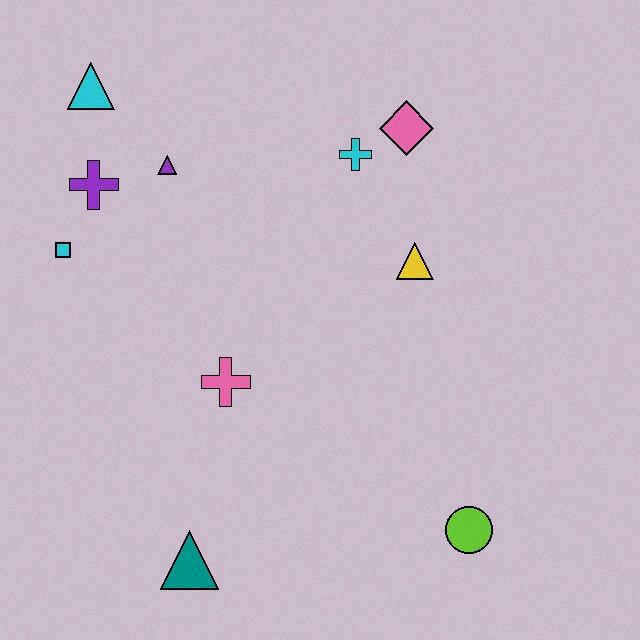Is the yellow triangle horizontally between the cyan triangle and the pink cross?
No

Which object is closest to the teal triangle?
The pink cross is closest to the teal triangle.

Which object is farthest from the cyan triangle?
The lime circle is farthest from the cyan triangle.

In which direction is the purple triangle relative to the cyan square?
The purple triangle is to the right of the cyan square.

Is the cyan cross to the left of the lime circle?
Yes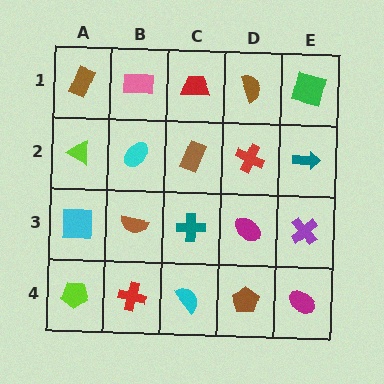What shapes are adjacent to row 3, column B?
A cyan ellipse (row 2, column B), a red cross (row 4, column B), a cyan square (row 3, column A), a teal cross (row 3, column C).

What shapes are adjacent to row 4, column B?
A brown semicircle (row 3, column B), a lime pentagon (row 4, column A), a cyan semicircle (row 4, column C).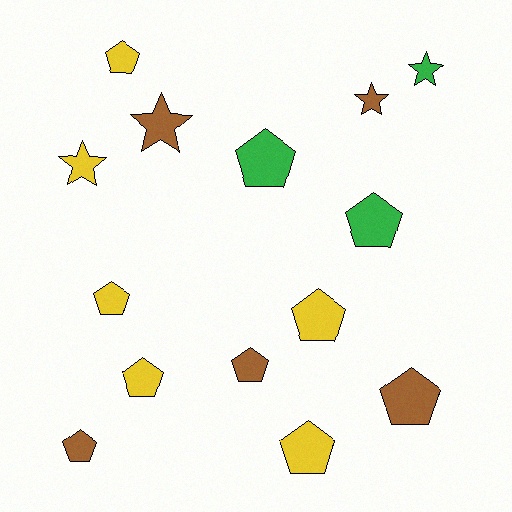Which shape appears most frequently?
Pentagon, with 10 objects.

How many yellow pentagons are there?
There are 5 yellow pentagons.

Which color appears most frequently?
Yellow, with 6 objects.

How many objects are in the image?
There are 14 objects.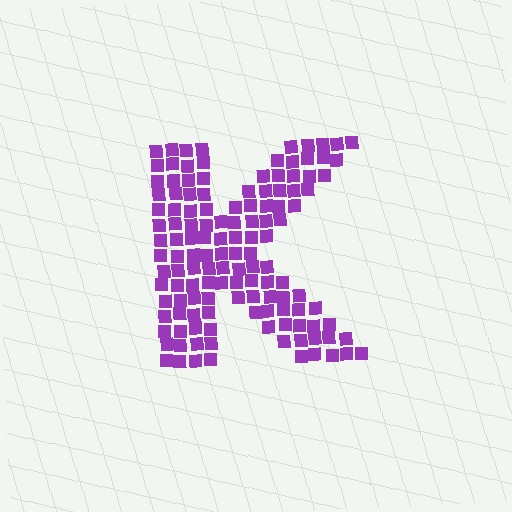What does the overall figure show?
The overall figure shows the letter K.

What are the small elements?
The small elements are squares.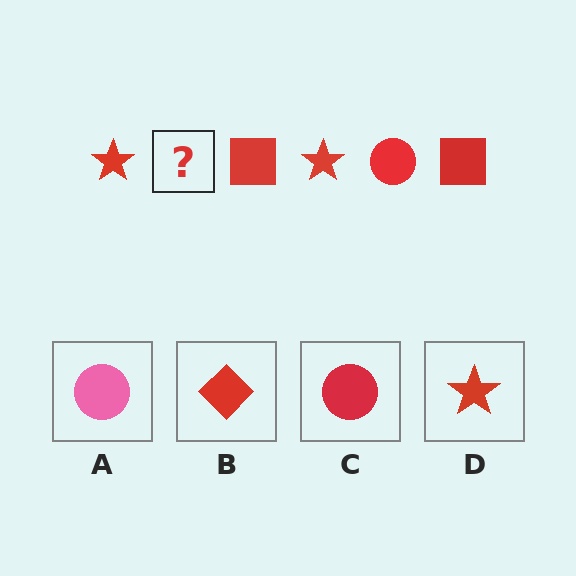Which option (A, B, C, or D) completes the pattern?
C.